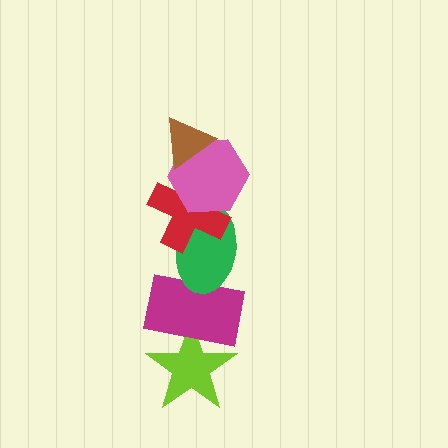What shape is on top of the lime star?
The magenta rectangle is on top of the lime star.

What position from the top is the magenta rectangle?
The magenta rectangle is 5th from the top.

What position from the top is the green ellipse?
The green ellipse is 4th from the top.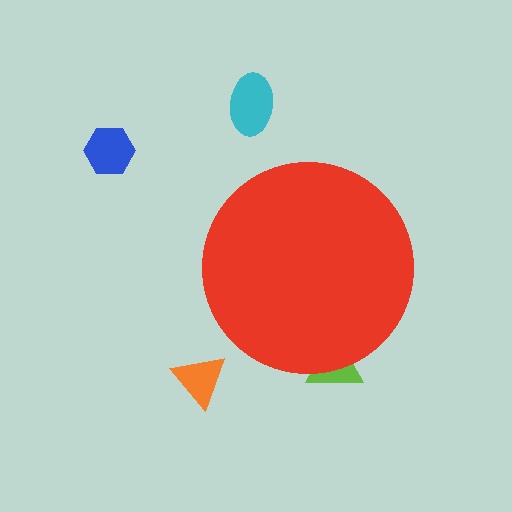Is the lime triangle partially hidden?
Yes, the lime triangle is partially hidden behind the red circle.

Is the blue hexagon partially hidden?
No, the blue hexagon is fully visible.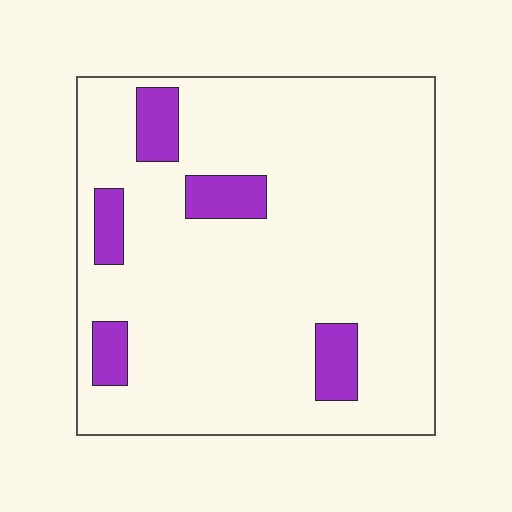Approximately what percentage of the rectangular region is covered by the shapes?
Approximately 10%.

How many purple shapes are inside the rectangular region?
5.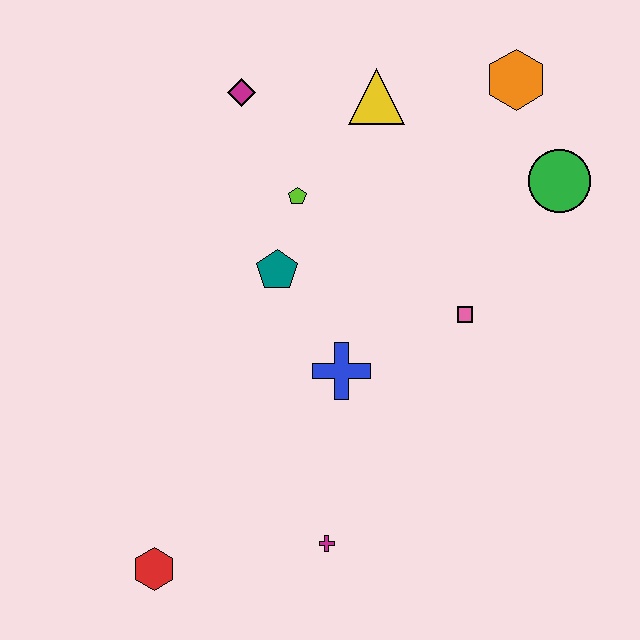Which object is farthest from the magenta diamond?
The red hexagon is farthest from the magenta diamond.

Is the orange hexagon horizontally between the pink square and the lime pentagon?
No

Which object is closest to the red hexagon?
The magenta cross is closest to the red hexagon.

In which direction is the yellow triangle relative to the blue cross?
The yellow triangle is above the blue cross.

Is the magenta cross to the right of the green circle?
No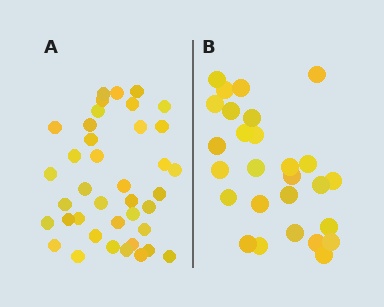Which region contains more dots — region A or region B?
Region A (the left region) has more dots.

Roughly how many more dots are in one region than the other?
Region A has roughly 12 or so more dots than region B.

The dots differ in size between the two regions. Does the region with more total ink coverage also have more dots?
No. Region B has more total ink coverage because its dots are larger, but region A actually contains more individual dots. Total area can be misleading — the number of items is what matters here.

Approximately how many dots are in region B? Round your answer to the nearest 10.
About 30 dots. (The exact count is 27, which rounds to 30.)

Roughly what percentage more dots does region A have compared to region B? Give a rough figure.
About 45% more.